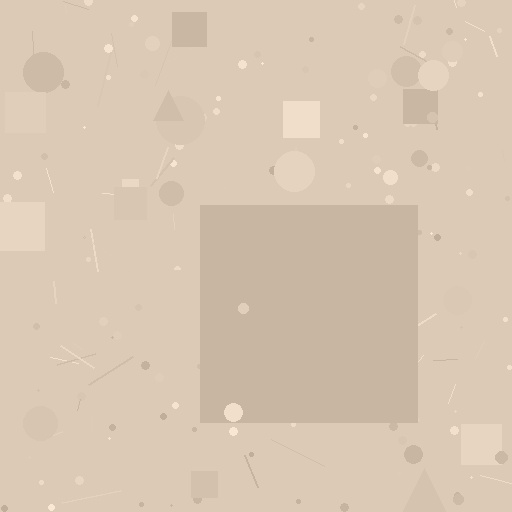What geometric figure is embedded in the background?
A square is embedded in the background.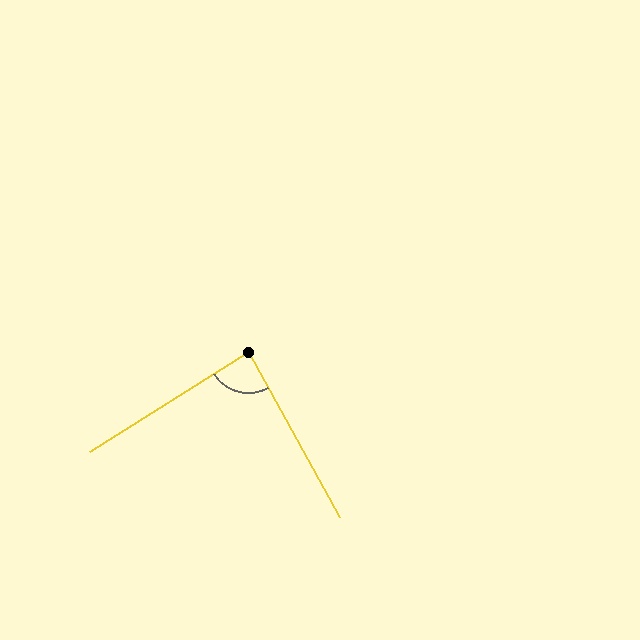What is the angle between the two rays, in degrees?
Approximately 87 degrees.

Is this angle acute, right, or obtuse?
It is approximately a right angle.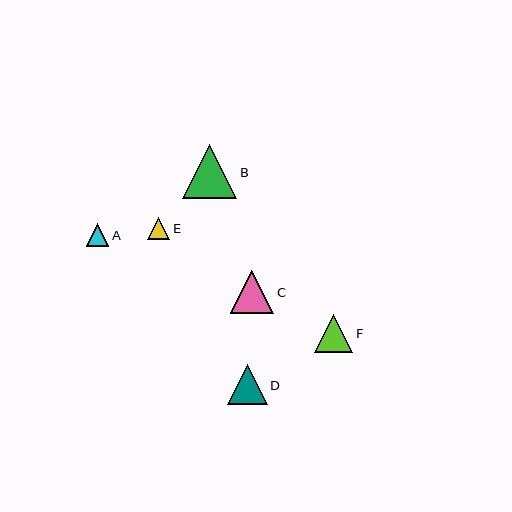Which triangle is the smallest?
Triangle E is the smallest with a size of approximately 22 pixels.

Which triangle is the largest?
Triangle B is the largest with a size of approximately 54 pixels.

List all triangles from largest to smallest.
From largest to smallest: B, C, D, F, A, E.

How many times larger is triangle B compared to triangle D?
Triangle B is approximately 1.4 times the size of triangle D.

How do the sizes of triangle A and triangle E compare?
Triangle A and triangle E are approximately the same size.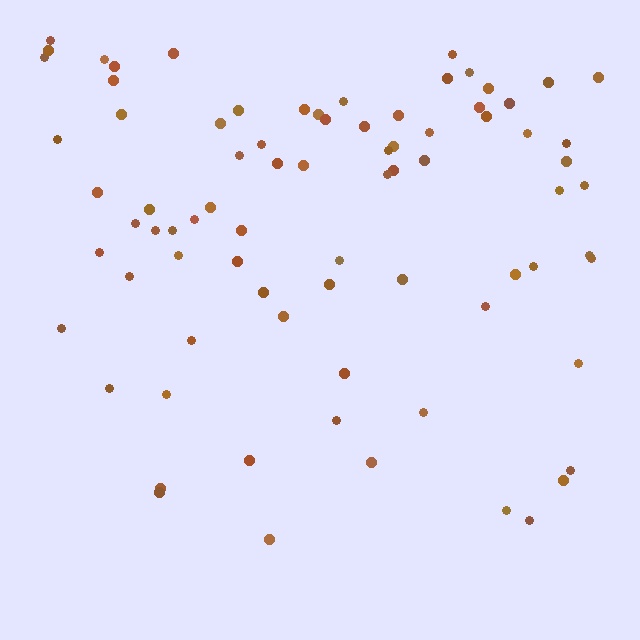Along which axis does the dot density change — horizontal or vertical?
Vertical.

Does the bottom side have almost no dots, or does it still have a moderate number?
Still a moderate number, just noticeably fewer than the top.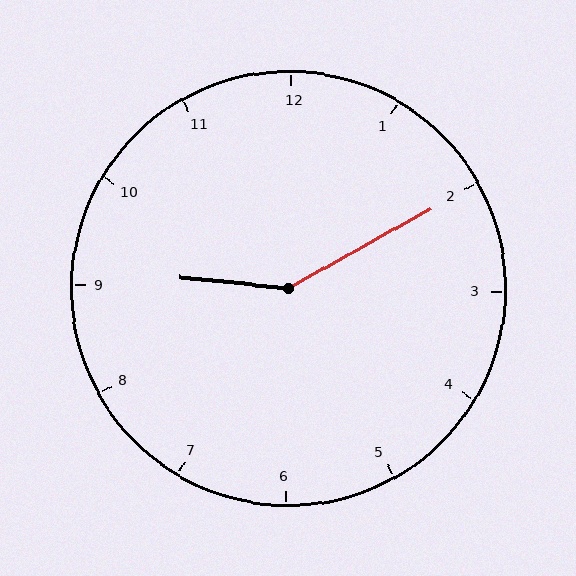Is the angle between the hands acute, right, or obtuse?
It is obtuse.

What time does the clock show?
9:10.